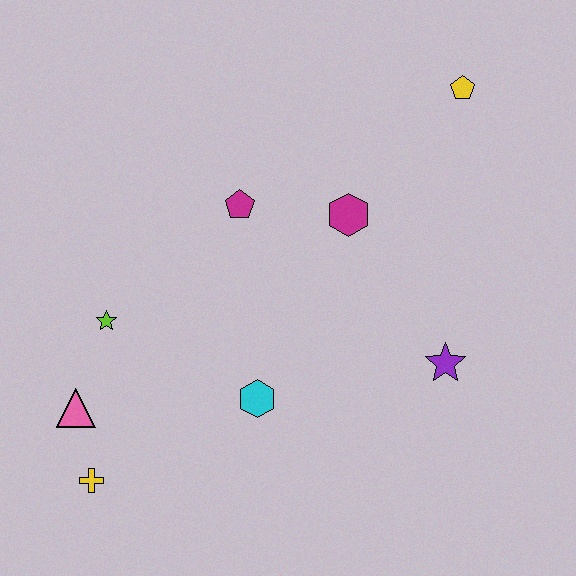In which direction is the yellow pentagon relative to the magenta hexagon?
The yellow pentagon is above the magenta hexagon.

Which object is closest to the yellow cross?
The pink triangle is closest to the yellow cross.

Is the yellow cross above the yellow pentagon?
No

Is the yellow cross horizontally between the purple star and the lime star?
No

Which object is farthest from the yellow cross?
The yellow pentagon is farthest from the yellow cross.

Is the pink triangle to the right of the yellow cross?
No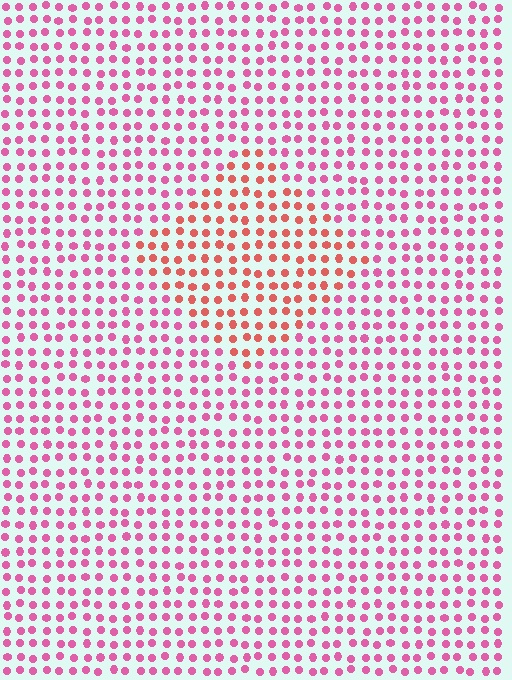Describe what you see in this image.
The image is filled with small pink elements in a uniform arrangement. A diamond-shaped region is visible where the elements are tinted to a slightly different hue, forming a subtle color boundary.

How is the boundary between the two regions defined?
The boundary is defined purely by a slight shift in hue (about 35 degrees). Spacing, size, and orientation are identical on both sides.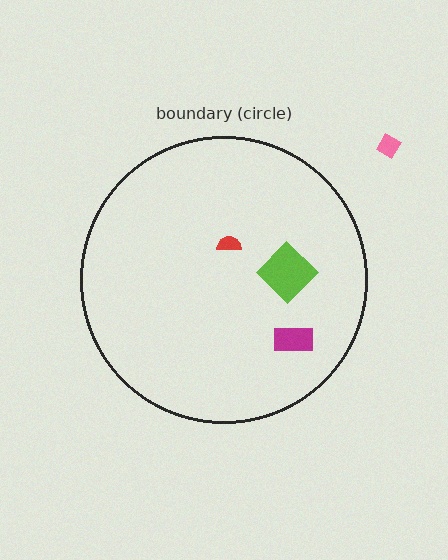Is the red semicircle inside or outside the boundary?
Inside.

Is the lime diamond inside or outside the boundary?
Inside.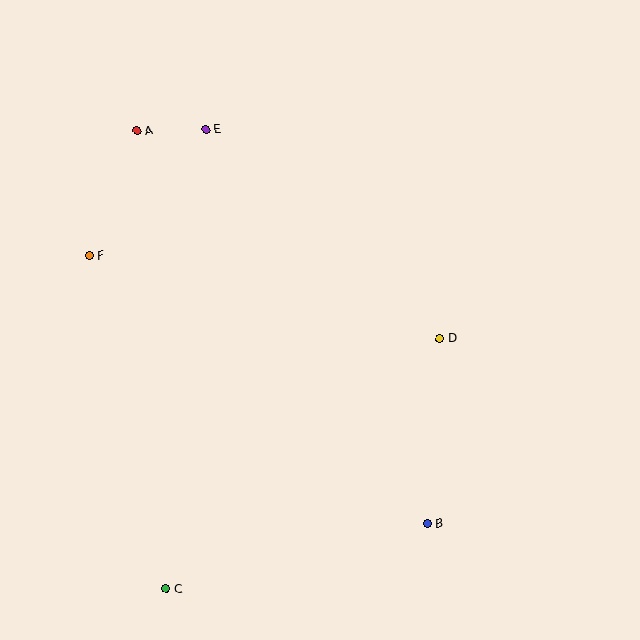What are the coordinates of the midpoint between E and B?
The midpoint between E and B is at (317, 327).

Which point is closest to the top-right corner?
Point D is closest to the top-right corner.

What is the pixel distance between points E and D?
The distance between E and D is 314 pixels.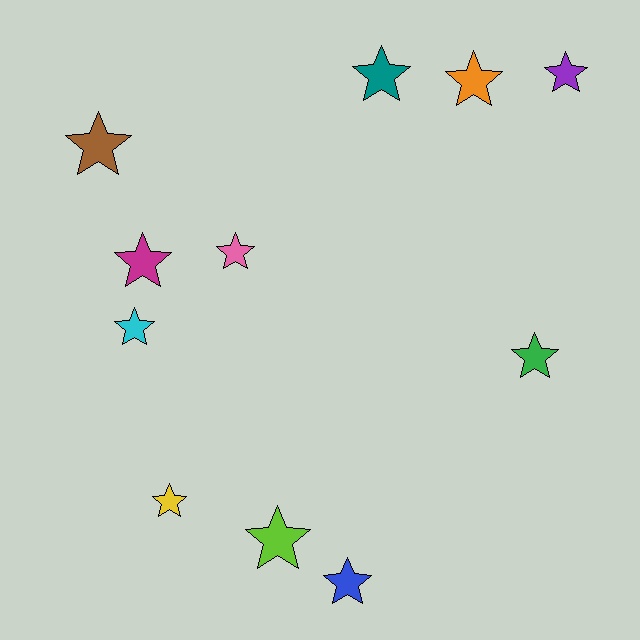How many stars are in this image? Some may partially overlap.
There are 11 stars.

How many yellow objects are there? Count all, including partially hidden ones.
There is 1 yellow object.